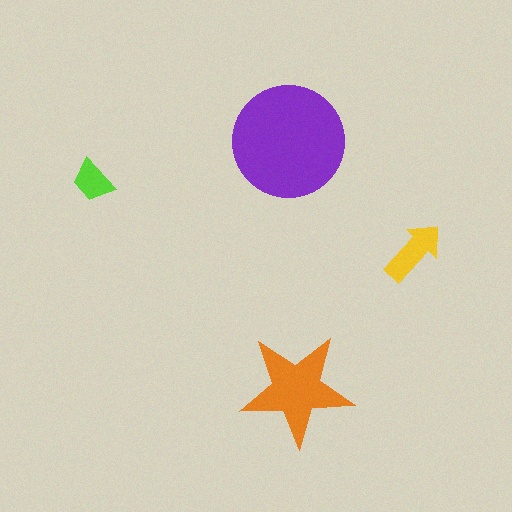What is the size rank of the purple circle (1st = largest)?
1st.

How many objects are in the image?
There are 4 objects in the image.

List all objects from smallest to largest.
The lime trapezoid, the yellow arrow, the orange star, the purple circle.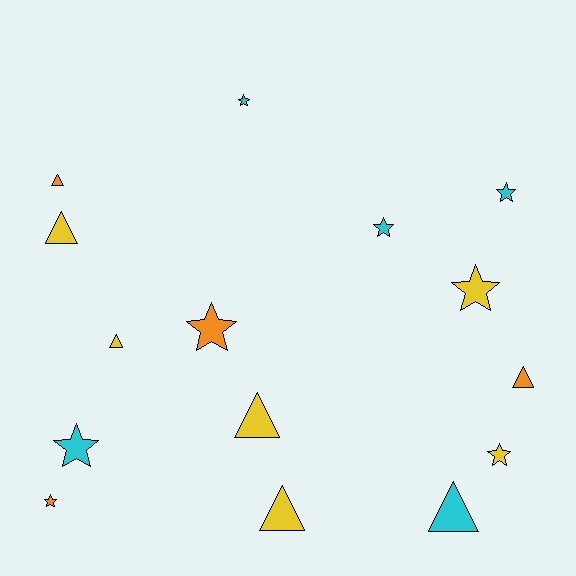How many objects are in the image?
There are 15 objects.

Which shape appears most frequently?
Star, with 8 objects.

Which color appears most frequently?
Yellow, with 6 objects.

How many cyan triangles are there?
There is 1 cyan triangle.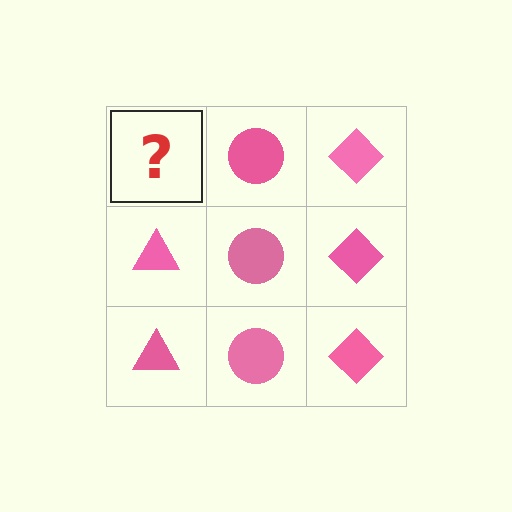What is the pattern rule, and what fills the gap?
The rule is that each column has a consistent shape. The gap should be filled with a pink triangle.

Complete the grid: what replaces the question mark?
The question mark should be replaced with a pink triangle.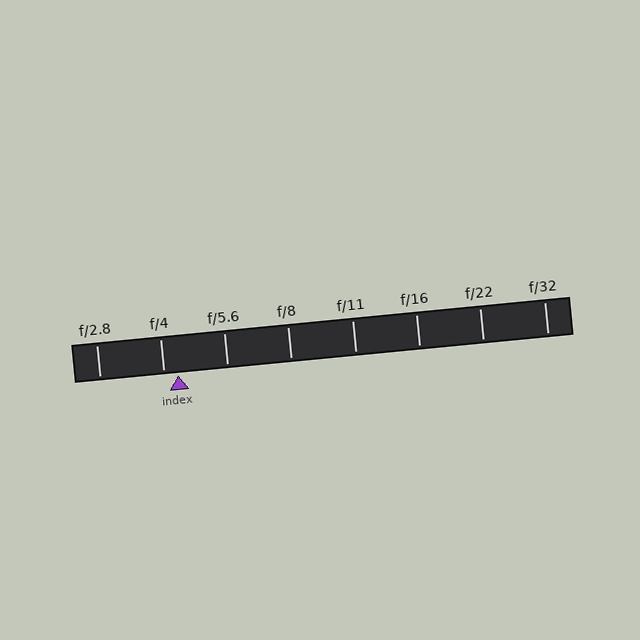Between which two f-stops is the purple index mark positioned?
The index mark is between f/4 and f/5.6.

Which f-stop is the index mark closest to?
The index mark is closest to f/4.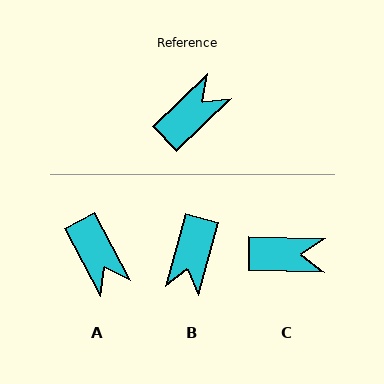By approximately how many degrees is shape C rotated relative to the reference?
Approximately 45 degrees clockwise.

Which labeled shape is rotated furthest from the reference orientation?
B, about 150 degrees away.